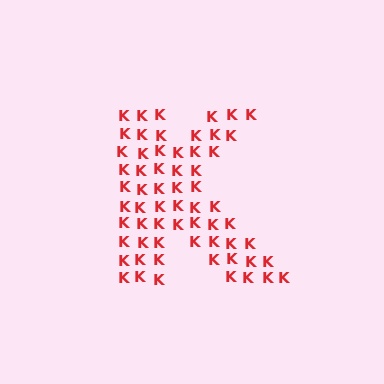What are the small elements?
The small elements are letter K's.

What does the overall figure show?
The overall figure shows the letter K.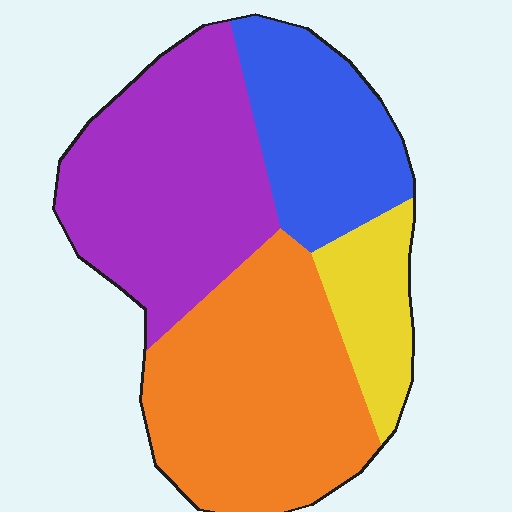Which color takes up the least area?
Yellow, at roughly 10%.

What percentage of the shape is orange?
Orange covers 35% of the shape.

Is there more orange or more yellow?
Orange.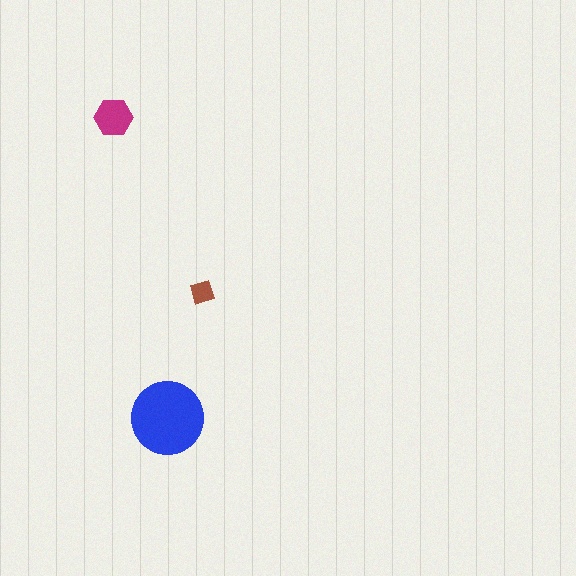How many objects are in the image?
There are 3 objects in the image.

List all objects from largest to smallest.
The blue circle, the magenta hexagon, the brown diamond.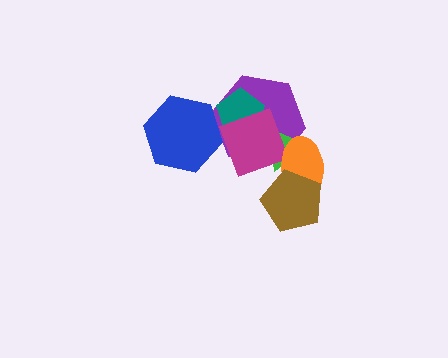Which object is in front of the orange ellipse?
The brown pentagon is in front of the orange ellipse.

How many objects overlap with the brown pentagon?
1 object overlaps with the brown pentagon.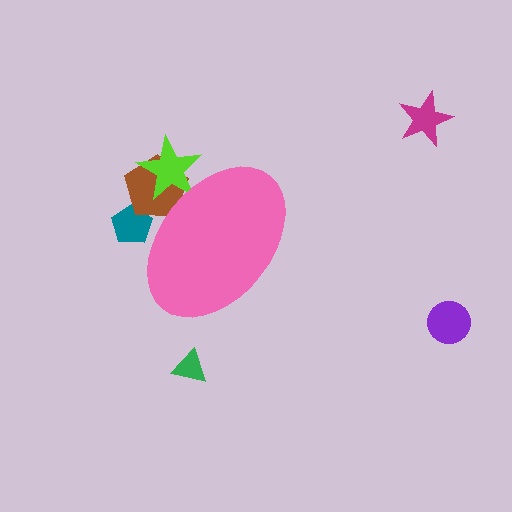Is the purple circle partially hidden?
No, the purple circle is fully visible.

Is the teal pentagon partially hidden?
Yes, the teal pentagon is partially hidden behind the pink ellipse.